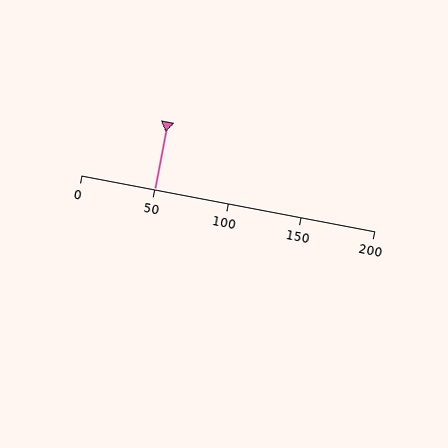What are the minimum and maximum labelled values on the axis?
The axis runs from 0 to 200.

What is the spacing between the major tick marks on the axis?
The major ticks are spaced 50 apart.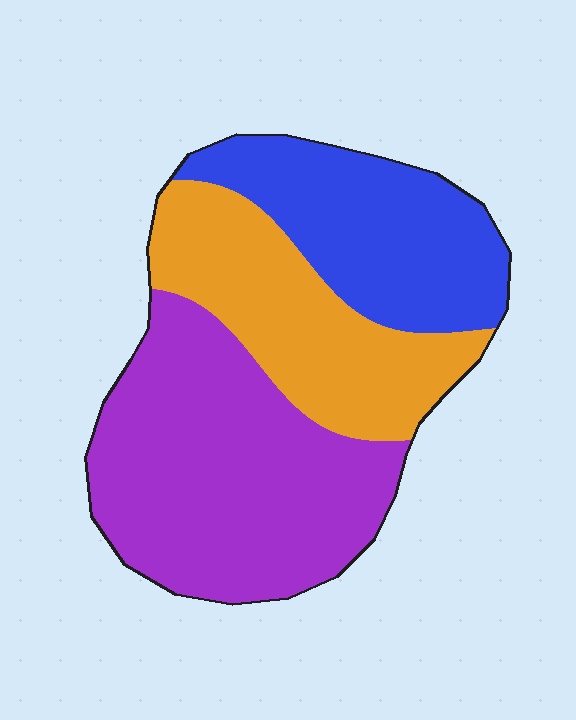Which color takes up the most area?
Purple, at roughly 45%.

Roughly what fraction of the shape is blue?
Blue takes up between a sixth and a third of the shape.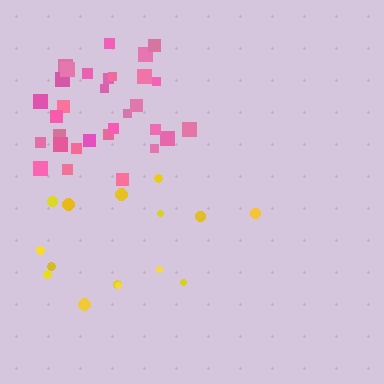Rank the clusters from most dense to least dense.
pink, yellow.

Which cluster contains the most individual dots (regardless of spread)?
Pink (31).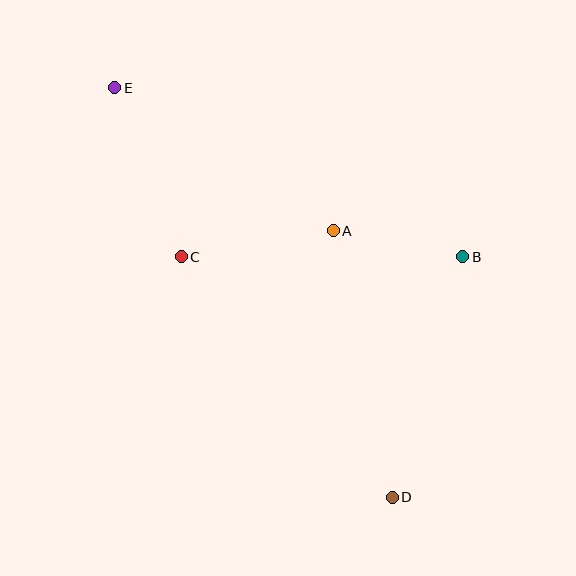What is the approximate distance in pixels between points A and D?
The distance between A and D is approximately 273 pixels.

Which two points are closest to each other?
Points A and B are closest to each other.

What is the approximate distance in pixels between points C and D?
The distance between C and D is approximately 320 pixels.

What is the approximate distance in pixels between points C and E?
The distance between C and E is approximately 181 pixels.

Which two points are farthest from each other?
Points D and E are farthest from each other.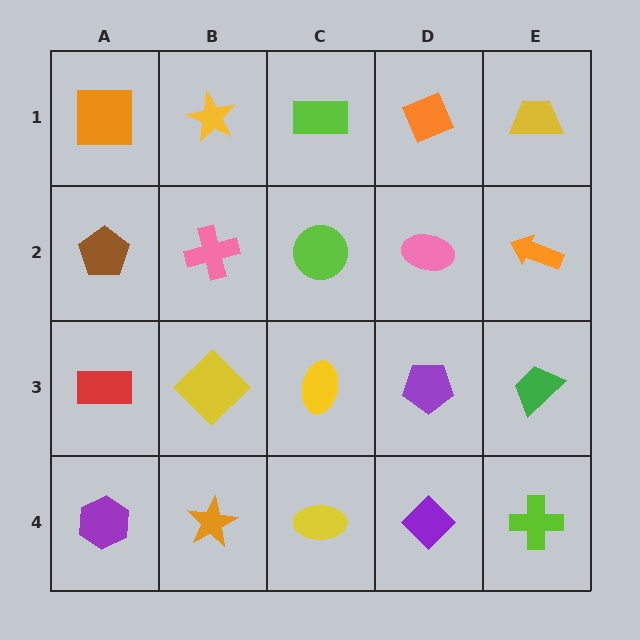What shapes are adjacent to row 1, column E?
An orange arrow (row 2, column E), an orange diamond (row 1, column D).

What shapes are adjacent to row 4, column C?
A yellow ellipse (row 3, column C), an orange star (row 4, column B), a purple diamond (row 4, column D).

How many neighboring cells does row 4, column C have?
3.